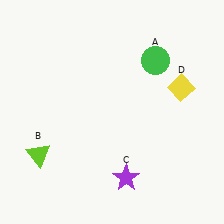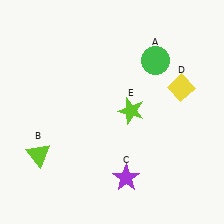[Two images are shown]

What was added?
A lime star (E) was added in Image 2.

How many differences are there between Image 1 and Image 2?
There is 1 difference between the two images.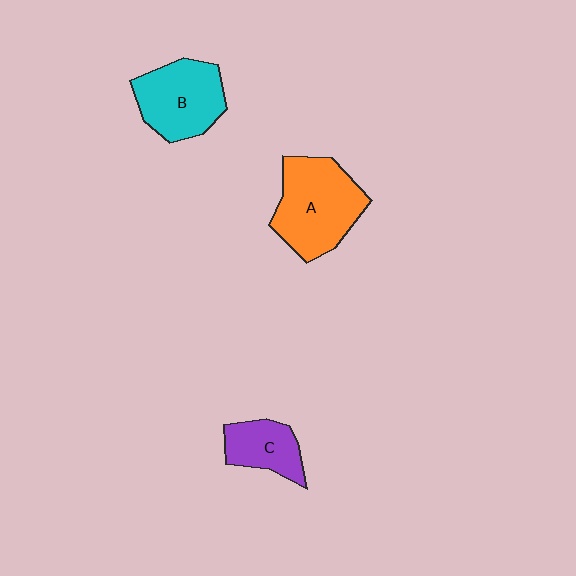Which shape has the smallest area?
Shape C (purple).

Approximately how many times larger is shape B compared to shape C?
Approximately 1.6 times.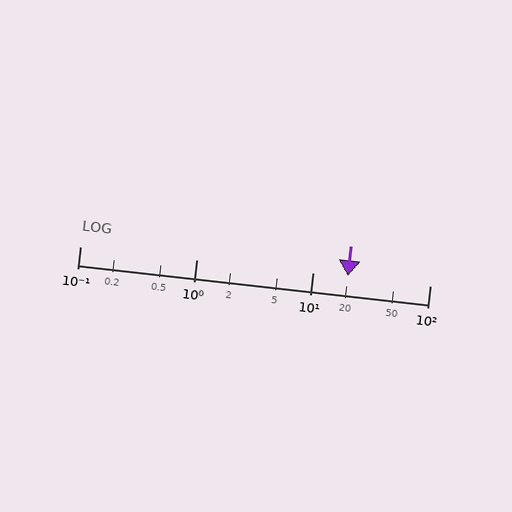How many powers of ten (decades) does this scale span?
The scale spans 3 decades, from 0.1 to 100.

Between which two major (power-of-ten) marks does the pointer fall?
The pointer is between 10 and 100.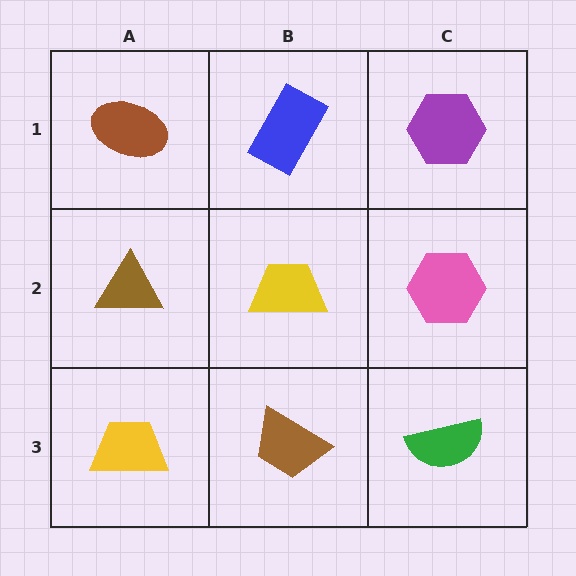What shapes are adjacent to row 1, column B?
A yellow trapezoid (row 2, column B), a brown ellipse (row 1, column A), a purple hexagon (row 1, column C).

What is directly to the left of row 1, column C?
A blue rectangle.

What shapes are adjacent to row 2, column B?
A blue rectangle (row 1, column B), a brown trapezoid (row 3, column B), a brown triangle (row 2, column A), a pink hexagon (row 2, column C).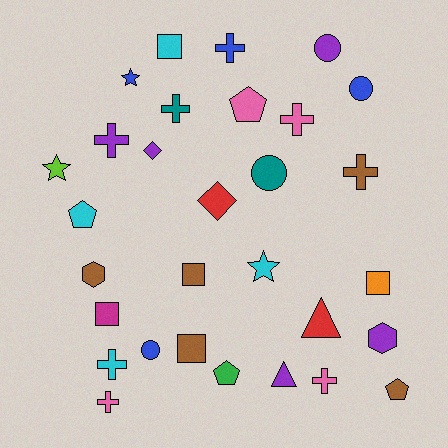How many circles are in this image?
There are 4 circles.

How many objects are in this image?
There are 30 objects.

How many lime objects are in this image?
There is 1 lime object.